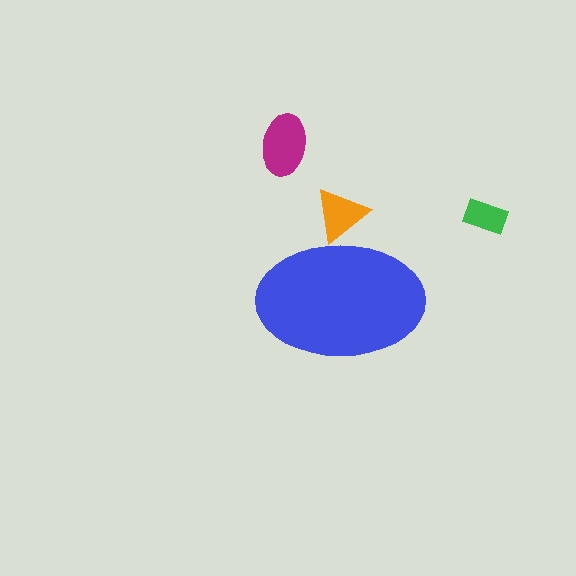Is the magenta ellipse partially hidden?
No, the magenta ellipse is fully visible.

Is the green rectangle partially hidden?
No, the green rectangle is fully visible.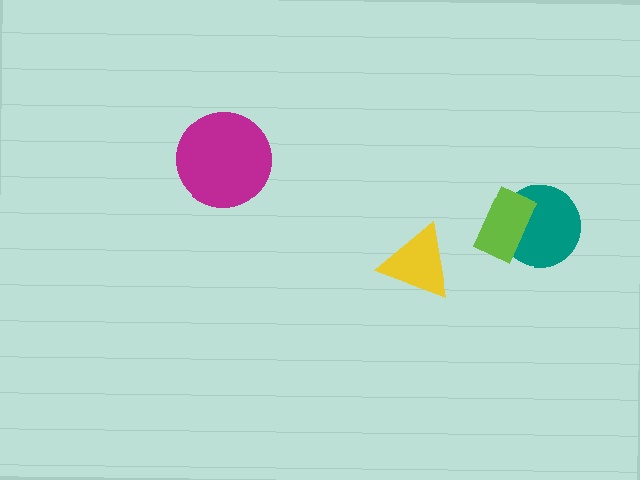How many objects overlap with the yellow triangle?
0 objects overlap with the yellow triangle.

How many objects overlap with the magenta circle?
0 objects overlap with the magenta circle.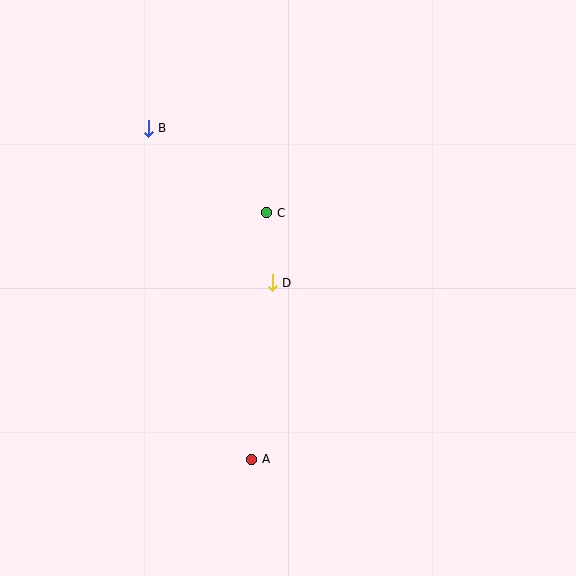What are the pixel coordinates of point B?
Point B is at (148, 128).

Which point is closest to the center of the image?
Point D at (272, 283) is closest to the center.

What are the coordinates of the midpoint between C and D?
The midpoint between C and D is at (269, 248).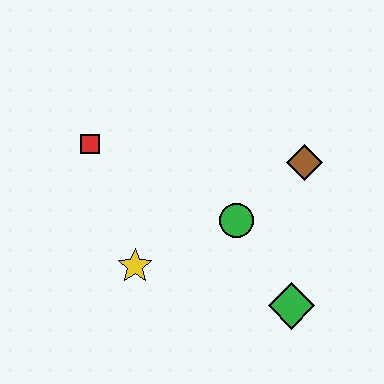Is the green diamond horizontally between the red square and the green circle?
No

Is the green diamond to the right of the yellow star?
Yes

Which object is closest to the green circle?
The brown diamond is closest to the green circle.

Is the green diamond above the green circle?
No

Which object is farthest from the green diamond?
The red square is farthest from the green diamond.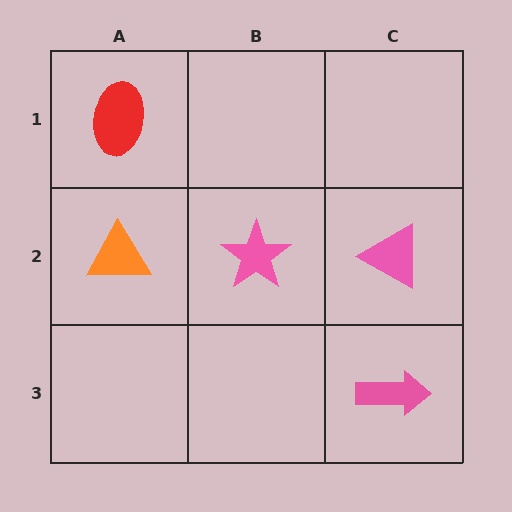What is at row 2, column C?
A pink triangle.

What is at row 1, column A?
A red ellipse.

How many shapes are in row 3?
1 shape.